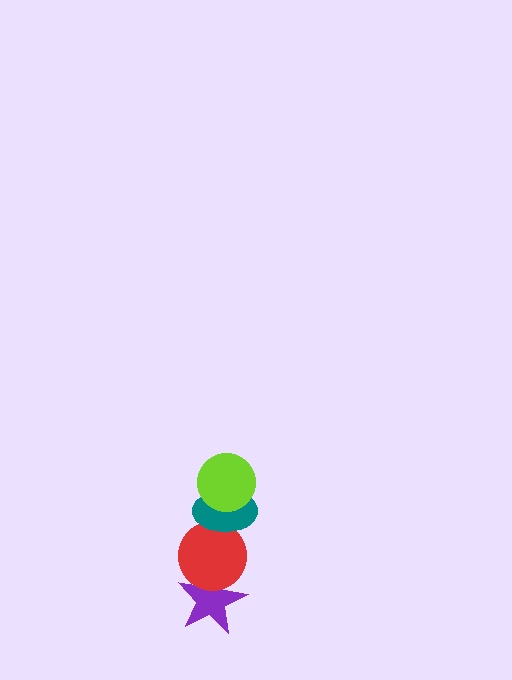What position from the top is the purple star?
The purple star is 4th from the top.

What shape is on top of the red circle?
The teal ellipse is on top of the red circle.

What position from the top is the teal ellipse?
The teal ellipse is 2nd from the top.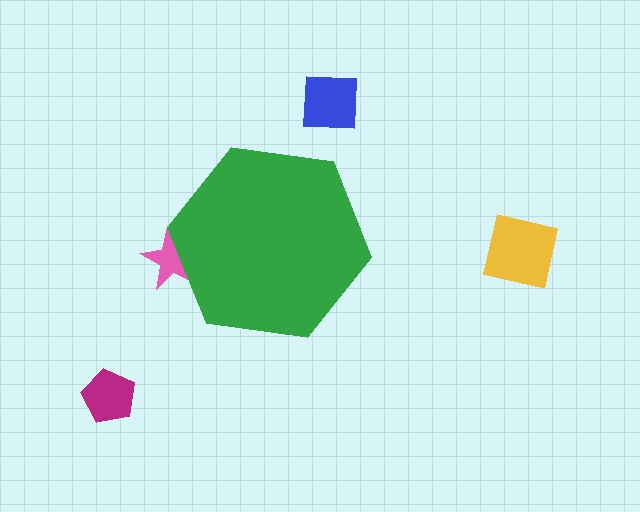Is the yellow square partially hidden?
No, the yellow square is fully visible.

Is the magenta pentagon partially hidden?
No, the magenta pentagon is fully visible.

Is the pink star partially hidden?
Yes, the pink star is partially hidden behind the green hexagon.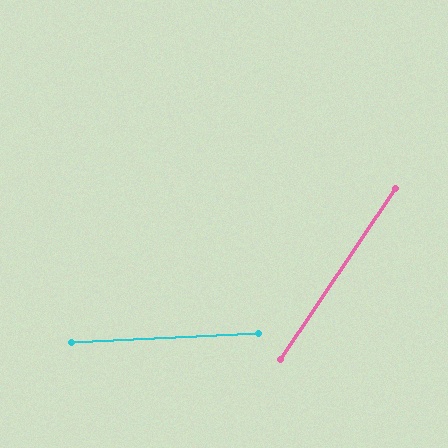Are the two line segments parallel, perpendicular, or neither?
Neither parallel nor perpendicular — they differ by about 54°.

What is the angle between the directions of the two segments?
Approximately 54 degrees.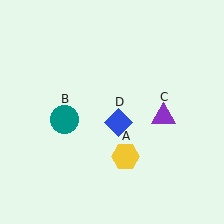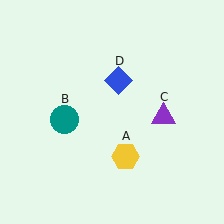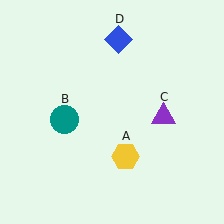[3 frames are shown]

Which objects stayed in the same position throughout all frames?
Yellow hexagon (object A) and teal circle (object B) and purple triangle (object C) remained stationary.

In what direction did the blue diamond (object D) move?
The blue diamond (object D) moved up.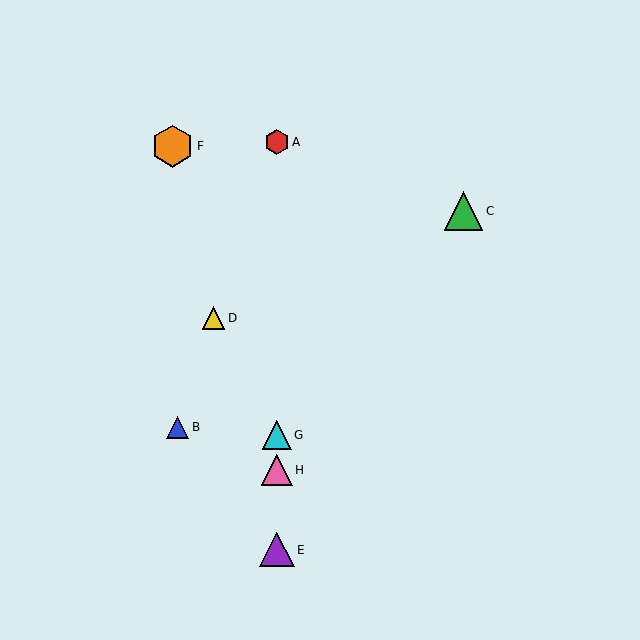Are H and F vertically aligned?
No, H is at x≈277 and F is at x≈173.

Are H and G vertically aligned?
Yes, both are at x≈277.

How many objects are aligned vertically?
4 objects (A, E, G, H) are aligned vertically.